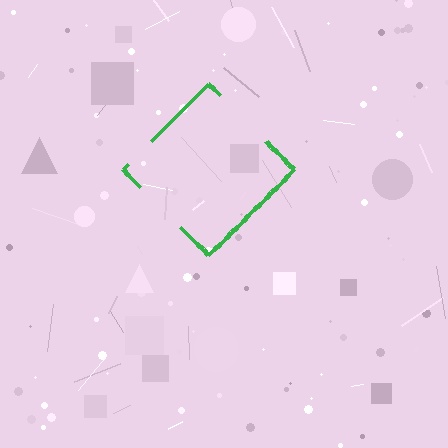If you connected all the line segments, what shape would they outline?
They would outline a diamond.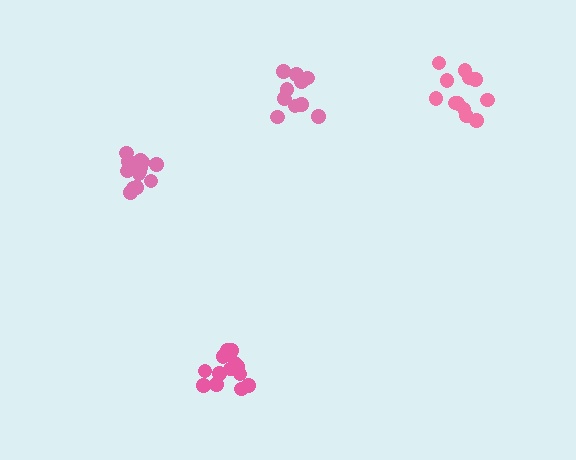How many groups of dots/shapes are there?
There are 4 groups.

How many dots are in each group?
Group 1: 12 dots, Group 2: 12 dots, Group 3: 13 dots, Group 4: 16 dots (53 total).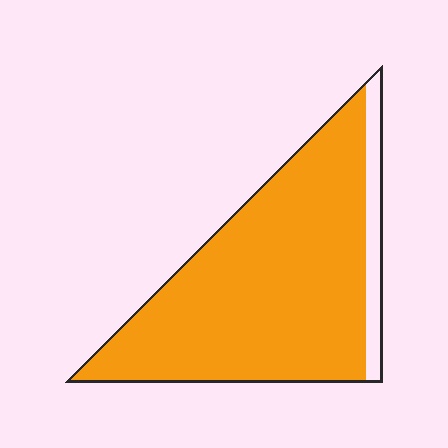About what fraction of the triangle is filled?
About nine tenths (9/10).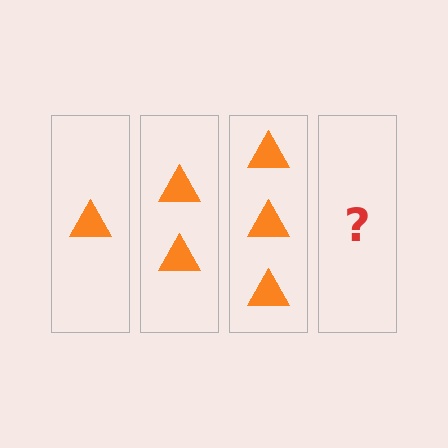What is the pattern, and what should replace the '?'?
The pattern is that each step adds one more triangle. The '?' should be 4 triangles.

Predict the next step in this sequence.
The next step is 4 triangles.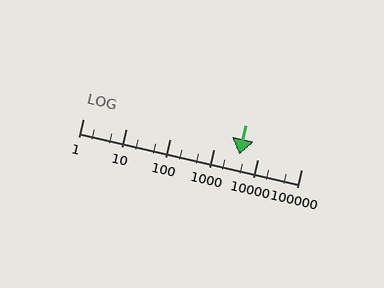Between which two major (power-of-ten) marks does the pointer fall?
The pointer is between 1000 and 10000.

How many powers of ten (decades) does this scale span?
The scale spans 5 decades, from 1 to 100000.